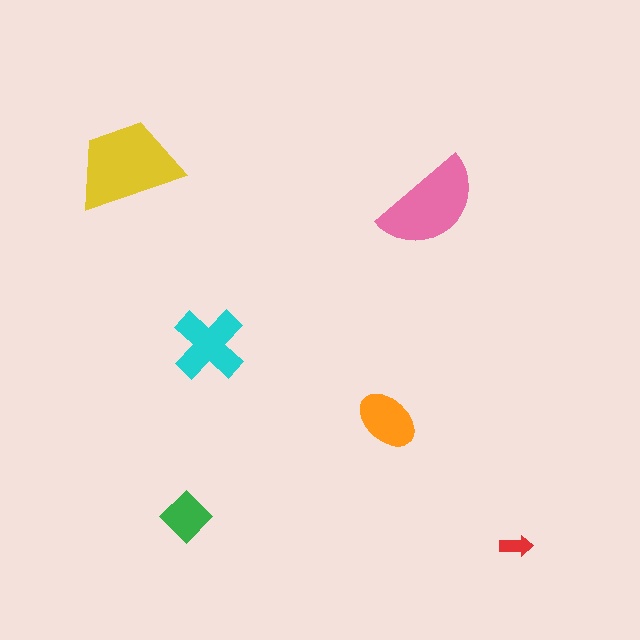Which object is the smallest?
The red arrow.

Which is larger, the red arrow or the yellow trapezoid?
The yellow trapezoid.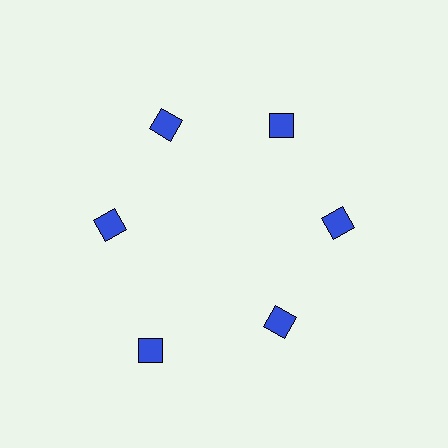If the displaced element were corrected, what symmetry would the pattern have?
It would have 6-fold rotational symmetry — the pattern would map onto itself every 60 degrees.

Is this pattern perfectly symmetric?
No. The 6 blue diamonds are arranged in a ring, but one element near the 7 o'clock position is pushed outward from the center, breaking the 6-fold rotational symmetry.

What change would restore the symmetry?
The symmetry would be restored by moving it inward, back onto the ring so that all 6 diamonds sit at equal angles and equal distance from the center.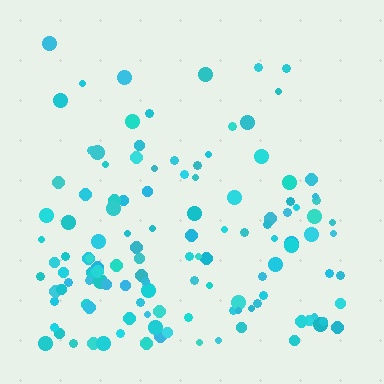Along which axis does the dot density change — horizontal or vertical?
Vertical.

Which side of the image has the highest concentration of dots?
The bottom.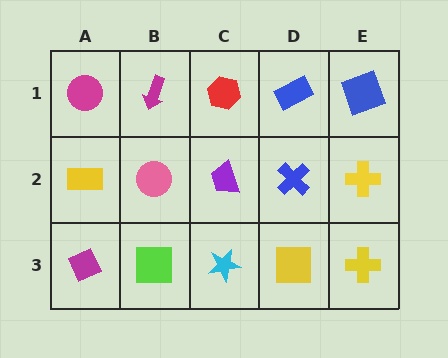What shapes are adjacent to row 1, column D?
A blue cross (row 2, column D), a red hexagon (row 1, column C), a blue square (row 1, column E).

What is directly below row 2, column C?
A cyan star.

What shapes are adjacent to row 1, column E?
A yellow cross (row 2, column E), a blue rectangle (row 1, column D).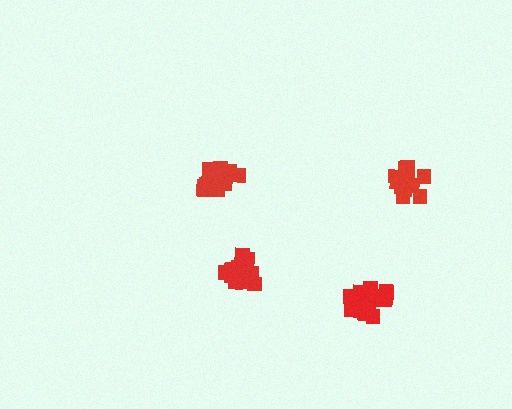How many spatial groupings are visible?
There are 4 spatial groupings.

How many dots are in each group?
Group 1: 20 dots, Group 2: 15 dots, Group 3: 14 dots, Group 4: 17 dots (66 total).